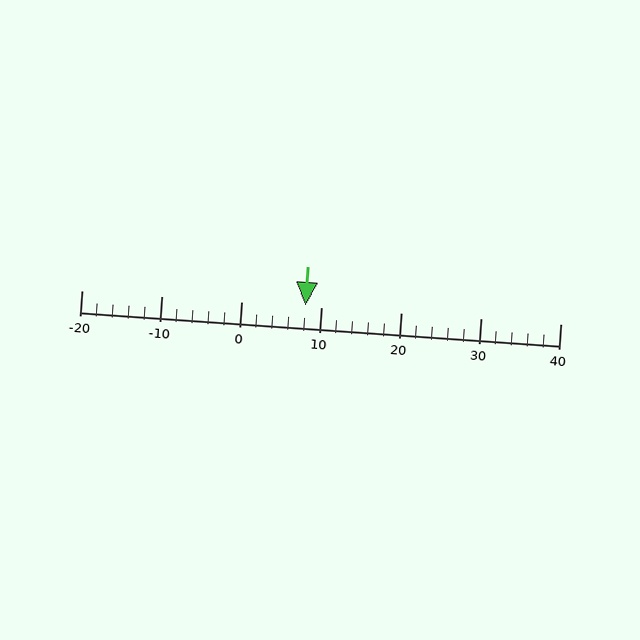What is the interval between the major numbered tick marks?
The major tick marks are spaced 10 units apart.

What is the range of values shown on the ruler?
The ruler shows values from -20 to 40.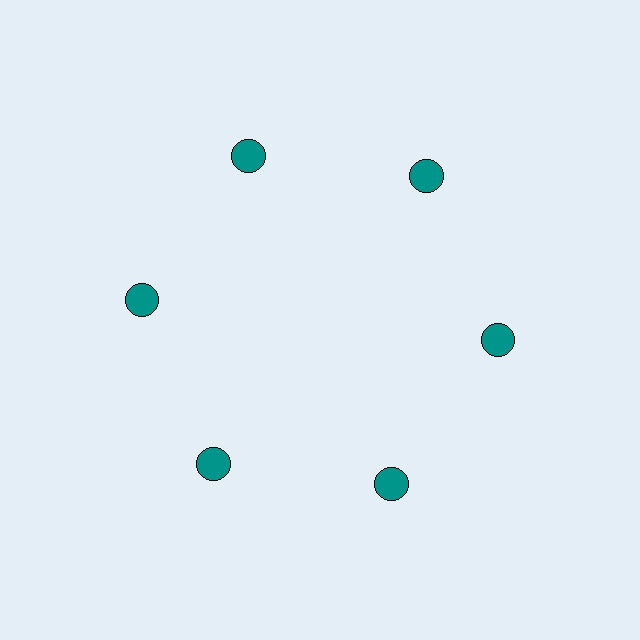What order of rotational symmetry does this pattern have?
This pattern has 6-fold rotational symmetry.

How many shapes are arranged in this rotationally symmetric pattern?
There are 6 shapes, arranged in 6 groups of 1.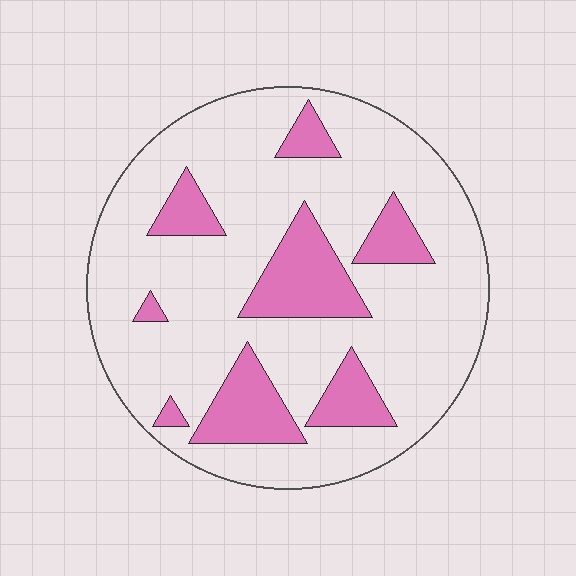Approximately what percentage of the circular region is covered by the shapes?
Approximately 20%.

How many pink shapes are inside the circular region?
8.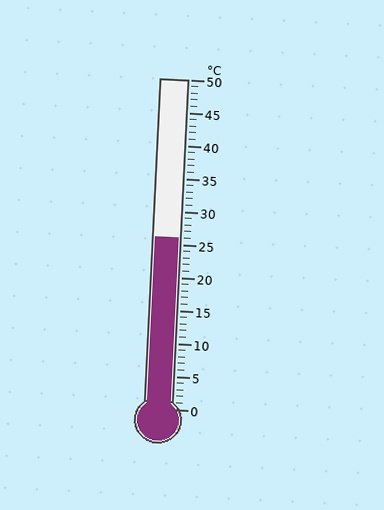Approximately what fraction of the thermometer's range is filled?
The thermometer is filled to approximately 50% of its range.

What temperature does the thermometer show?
The thermometer shows approximately 26°C.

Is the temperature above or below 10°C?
The temperature is above 10°C.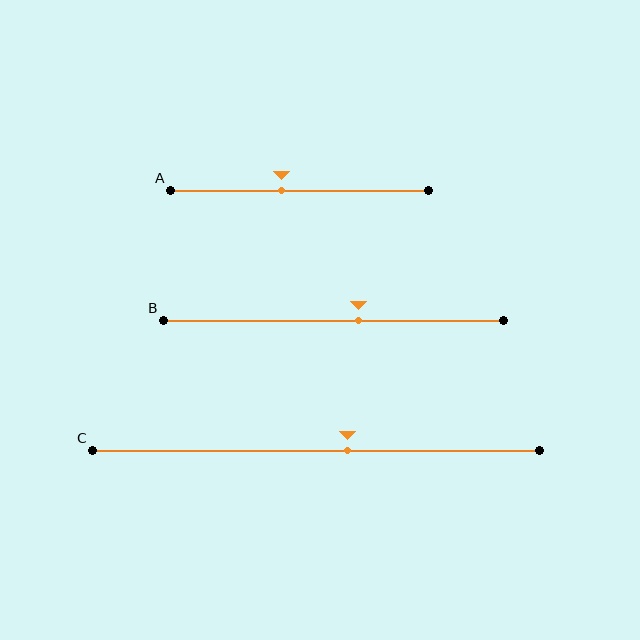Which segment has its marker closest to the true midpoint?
Segment A has its marker closest to the true midpoint.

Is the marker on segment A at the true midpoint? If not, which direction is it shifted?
No, the marker on segment A is shifted to the left by about 7% of the segment length.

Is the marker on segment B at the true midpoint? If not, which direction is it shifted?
No, the marker on segment B is shifted to the right by about 7% of the segment length.